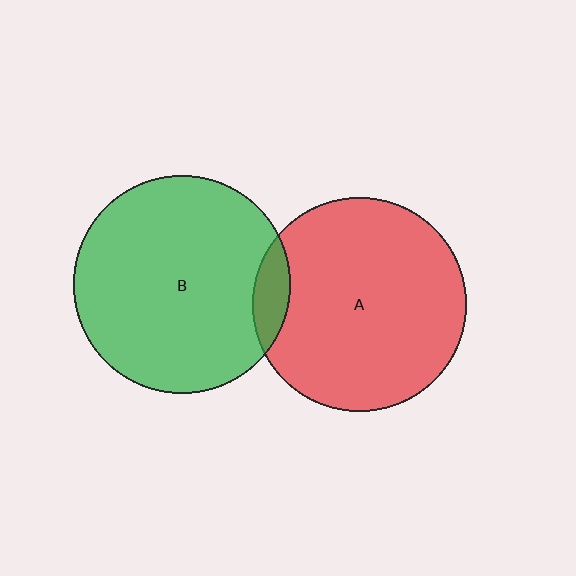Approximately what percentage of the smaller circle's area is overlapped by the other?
Approximately 10%.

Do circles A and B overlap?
Yes.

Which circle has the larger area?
Circle B (green).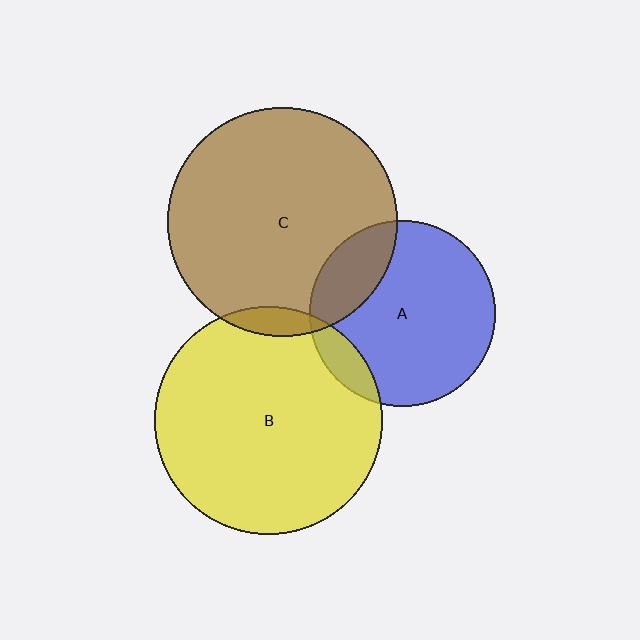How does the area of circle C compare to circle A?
Approximately 1.5 times.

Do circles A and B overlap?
Yes.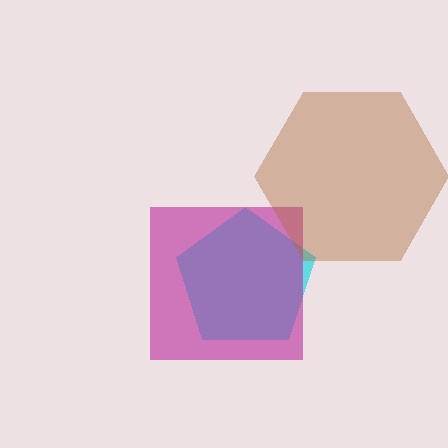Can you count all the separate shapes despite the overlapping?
Yes, there are 3 separate shapes.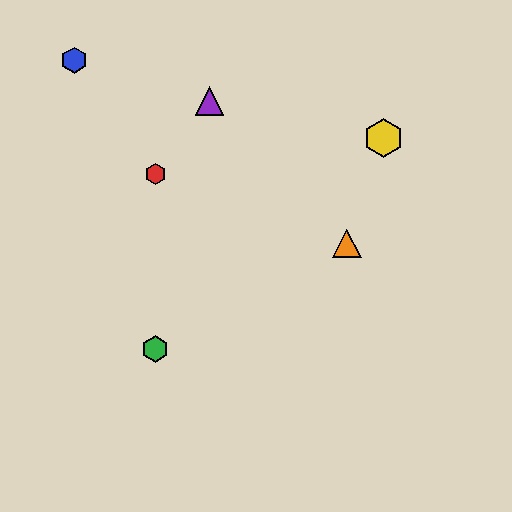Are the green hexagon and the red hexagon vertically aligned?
Yes, both are at x≈155.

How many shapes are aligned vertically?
2 shapes (the red hexagon, the green hexagon) are aligned vertically.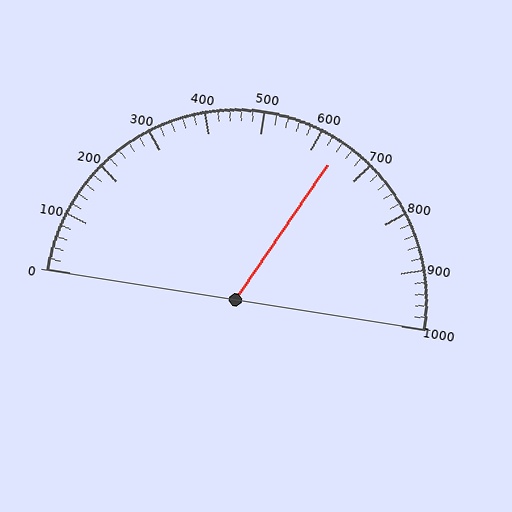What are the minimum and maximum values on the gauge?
The gauge ranges from 0 to 1000.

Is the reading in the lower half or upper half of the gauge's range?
The reading is in the upper half of the range (0 to 1000).